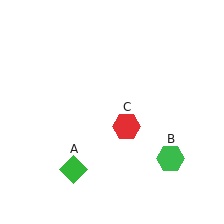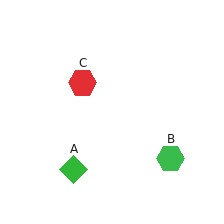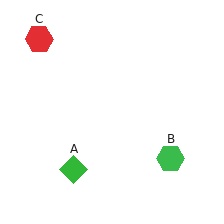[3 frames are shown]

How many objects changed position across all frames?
1 object changed position: red hexagon (object C).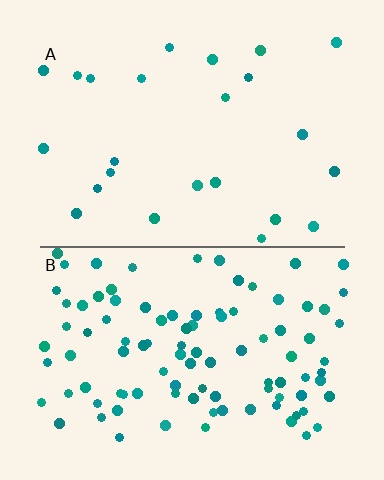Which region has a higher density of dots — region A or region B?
B (the bottom).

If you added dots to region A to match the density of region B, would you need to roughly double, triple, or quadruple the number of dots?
Approximately quadruple.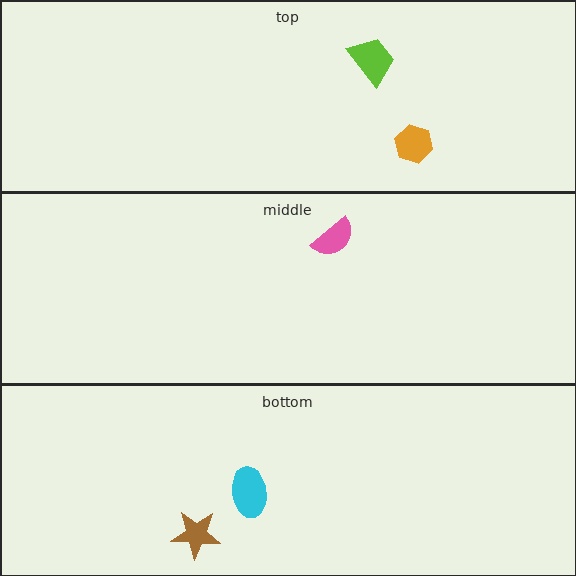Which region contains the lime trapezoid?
The top region.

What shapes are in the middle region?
The pink semicircle.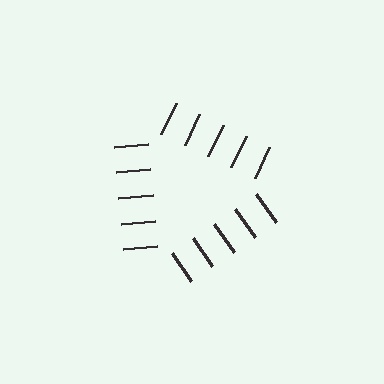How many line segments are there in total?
15 — 5 along each of the 3 edges.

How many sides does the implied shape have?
3 sides — the line-ends trace a triangle.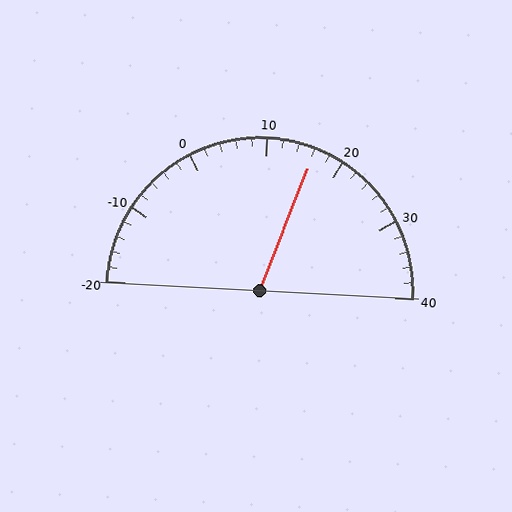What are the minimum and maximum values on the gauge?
The gauge ranges from -20 to 40.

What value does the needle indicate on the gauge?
The needle indicates approximately 16.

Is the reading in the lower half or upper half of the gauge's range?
The reading is in the upper half of the range (-20 to 40).